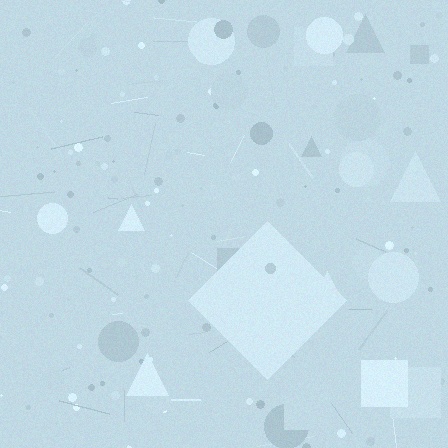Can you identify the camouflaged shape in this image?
The camouflaged shape is a diamond.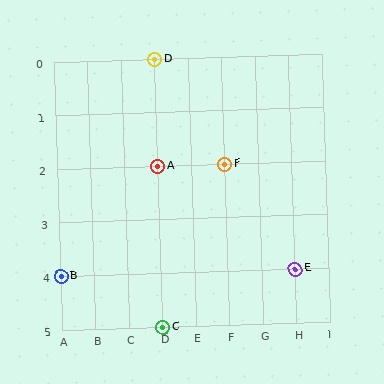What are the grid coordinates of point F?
Point F is at grid coordinates (F, 2).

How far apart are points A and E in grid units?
Points A and E are 4 columns and 2 rows apart (about 4.5 grid units diagonally).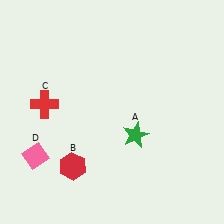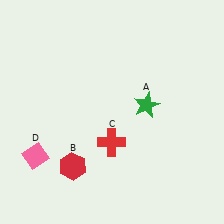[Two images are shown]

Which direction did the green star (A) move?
The green star (A) moved up.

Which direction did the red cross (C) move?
The red cross (C) moved right.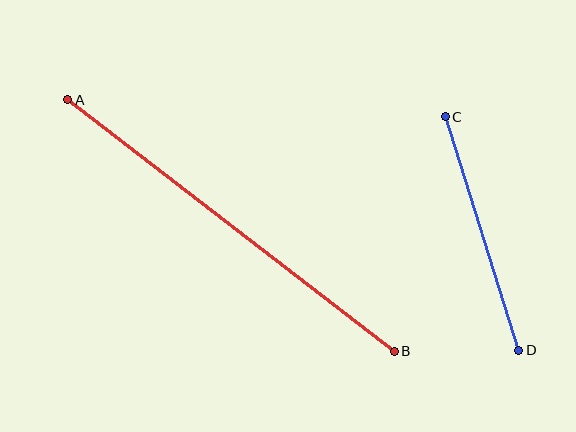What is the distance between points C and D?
The distance is approximately 245 pixels.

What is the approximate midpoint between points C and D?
The midpoint is at approximately (482, 233) pixels.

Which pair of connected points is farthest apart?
Points A and B are farthest apart.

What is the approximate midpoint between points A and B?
The midpoint is at approximately (231, 225) pixels.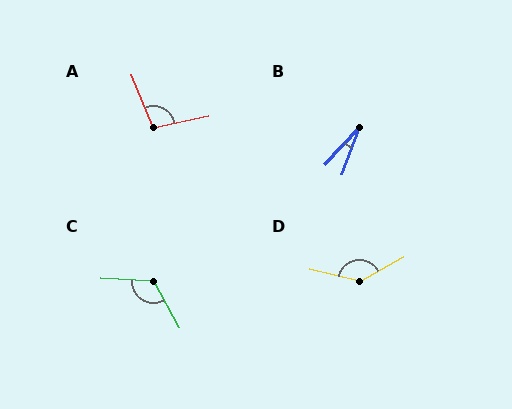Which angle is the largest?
D, at approximately 137 degrees.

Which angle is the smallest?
B, at approximately 23 degrees.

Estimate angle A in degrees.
Approximately 100 degrees.